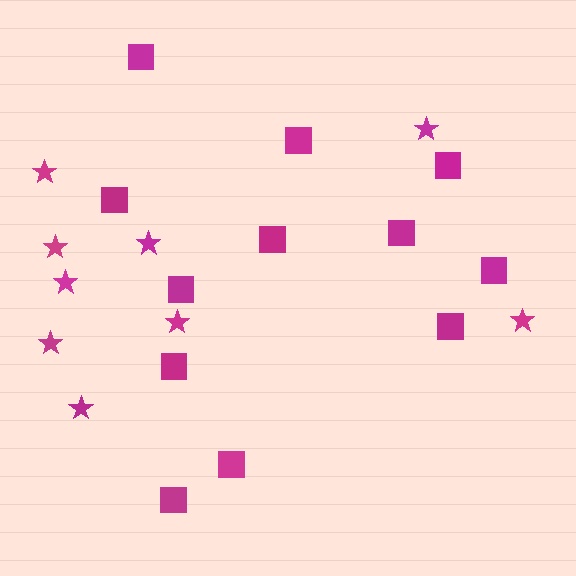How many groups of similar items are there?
There are 2 groups: one group of squares (12) and one group of stars (9).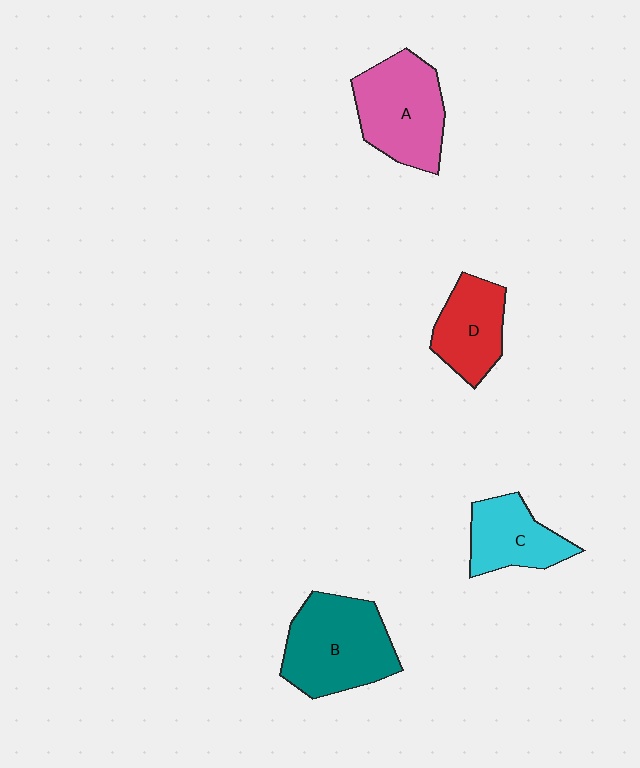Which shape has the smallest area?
Shape C (cyan).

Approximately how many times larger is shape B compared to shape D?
Approximately 1.6 times.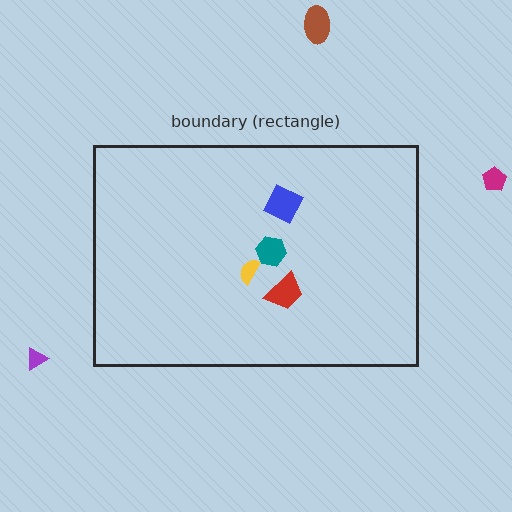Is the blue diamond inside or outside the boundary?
Inside.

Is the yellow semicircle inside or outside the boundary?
Inside.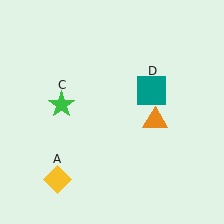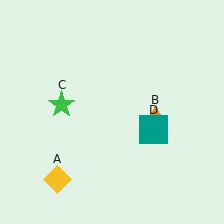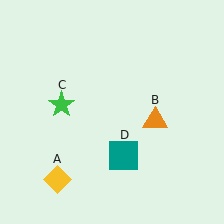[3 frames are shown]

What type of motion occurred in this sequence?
The teal square (object D) rotated clockwise around the center of the scene.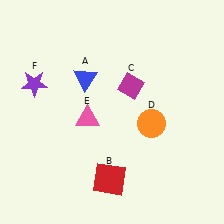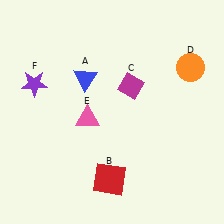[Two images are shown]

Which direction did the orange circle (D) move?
The orange circle (D) moved up.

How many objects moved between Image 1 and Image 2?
1 object moved between the two images.